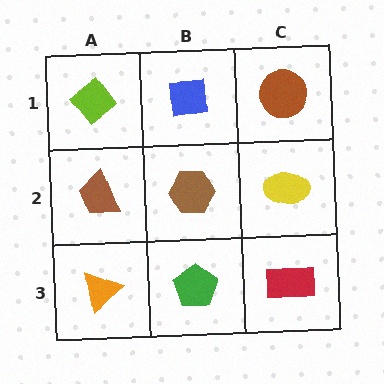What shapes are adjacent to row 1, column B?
A brown hexagon (row 2, column B), a lime diamond (row 1, column A), a brown circle (row 1, column C).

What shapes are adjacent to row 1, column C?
A yellow ellipse (row 2, column C), a blue square (row 1, column B).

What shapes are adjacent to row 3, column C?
A yellow ellipse (row 2, column C), a green pentagon (row 3, column B).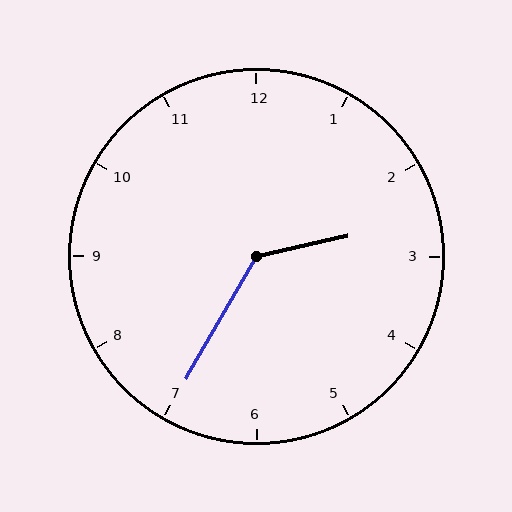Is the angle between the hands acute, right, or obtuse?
It is obtuse.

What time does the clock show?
2:35.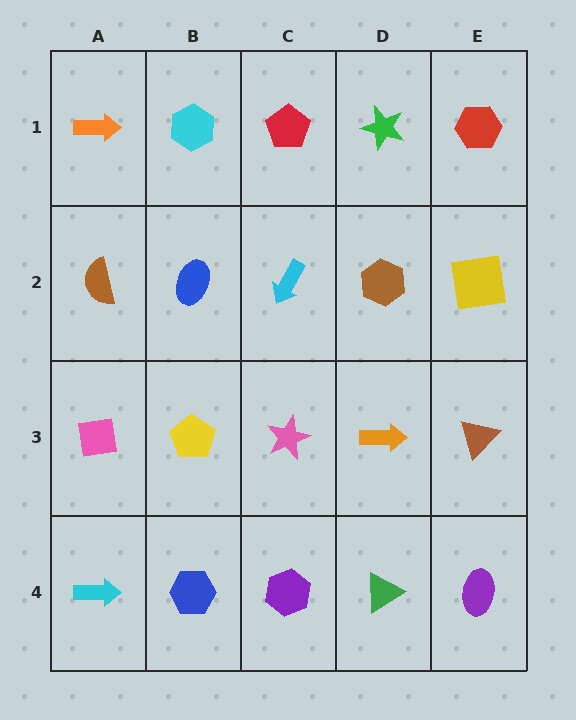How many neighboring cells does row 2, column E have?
3.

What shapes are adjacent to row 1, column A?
A brown semicircle (row 2, column A), a cyan hexagon (row 1, column B).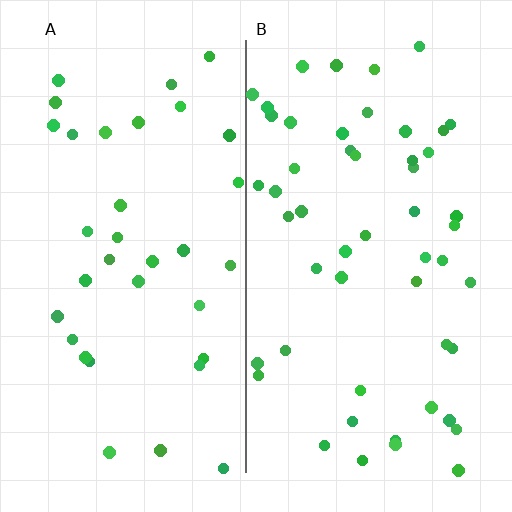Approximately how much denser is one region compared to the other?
Approximately 1.5× — region B over region A.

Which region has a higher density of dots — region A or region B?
B (the right).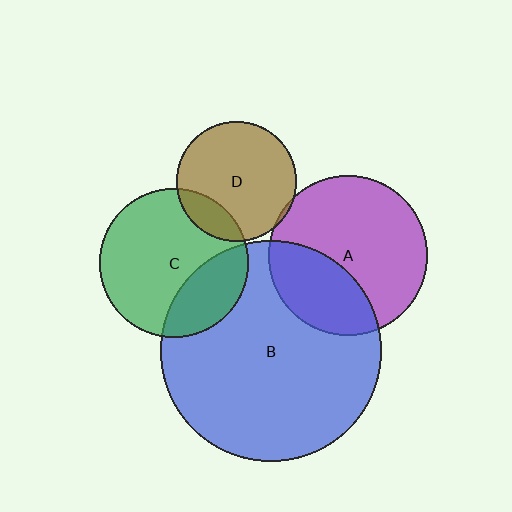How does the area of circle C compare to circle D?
Approximately 1.5 times.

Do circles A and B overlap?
Yes.